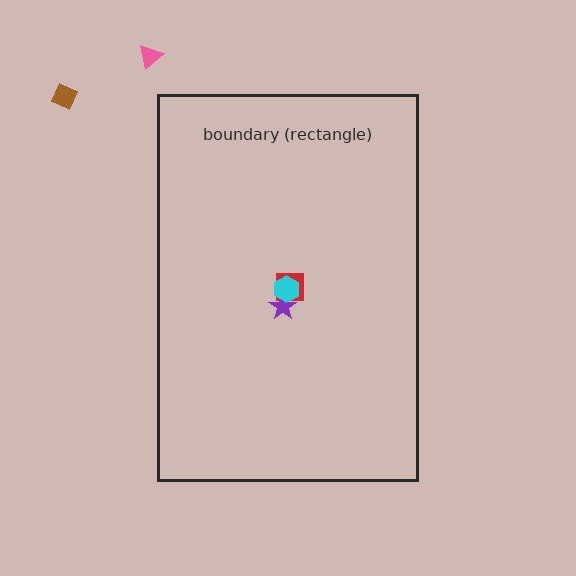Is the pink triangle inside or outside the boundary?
Outside.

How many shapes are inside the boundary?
3 inside, 2 outside.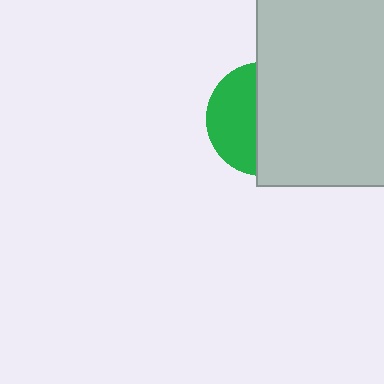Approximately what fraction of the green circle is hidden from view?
Roughly 58% of the green circle is hidden behind the light gray rectangle.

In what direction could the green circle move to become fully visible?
The green circle could move left. That would shift it out from behind the light gray rectangle entirely.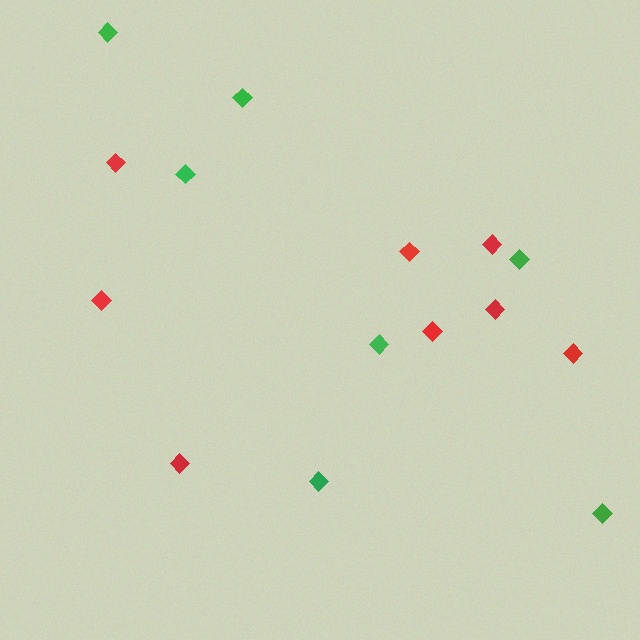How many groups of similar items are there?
There are 2 groups: one group of red diamonds (8) and one group of green diamonds (7).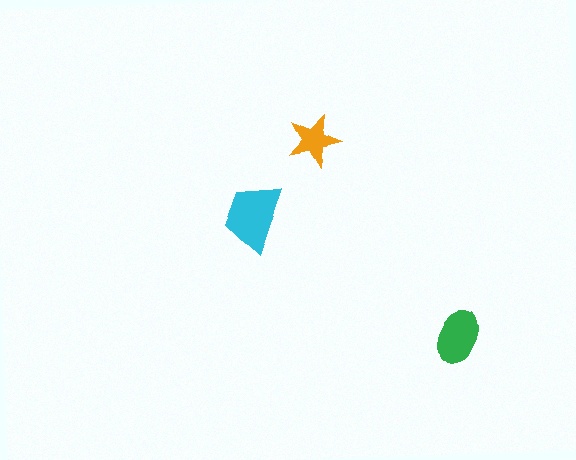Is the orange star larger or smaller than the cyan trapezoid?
Smaller.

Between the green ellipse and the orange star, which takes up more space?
The green ellipse.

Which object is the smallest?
The orange star.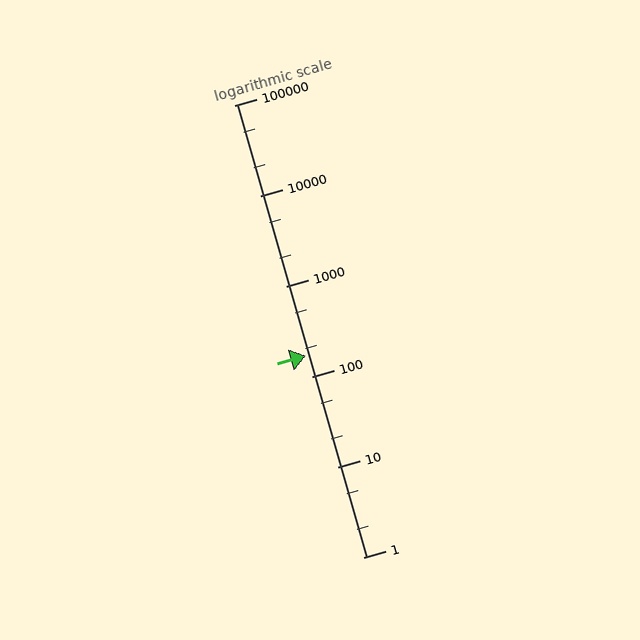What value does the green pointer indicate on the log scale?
The pointer indicates approximately 170.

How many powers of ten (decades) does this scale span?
The scale spans 5 decades, from 1 to 100000.